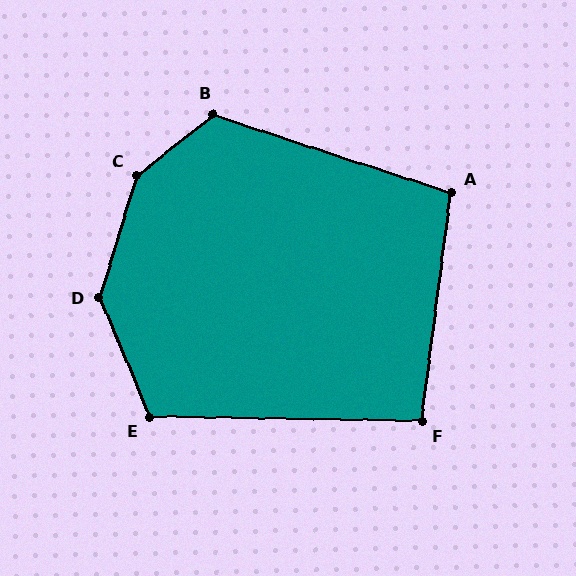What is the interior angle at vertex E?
Approximately 114 degrees (obtuse).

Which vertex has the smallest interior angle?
F, at approximately 96 degrees.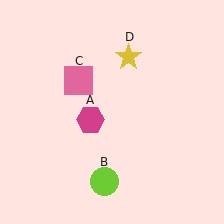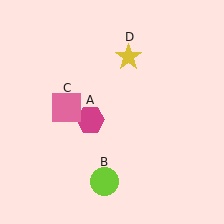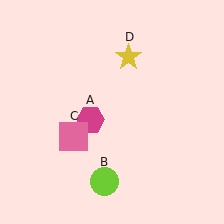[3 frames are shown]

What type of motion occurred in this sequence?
The pink square (object C) rotated counterclockwise around the center of the scene.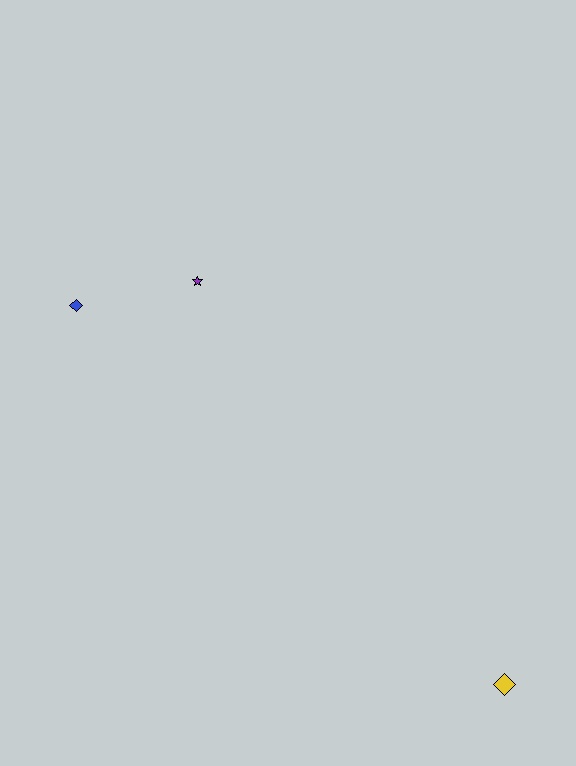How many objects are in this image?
There are 3 objects.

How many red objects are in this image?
There are no red objects.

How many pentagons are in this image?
There are no pentagons.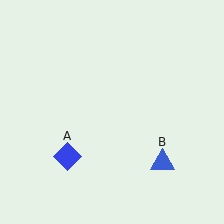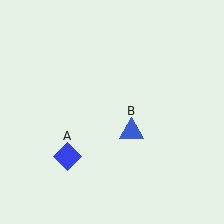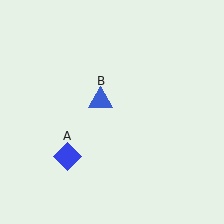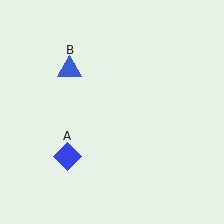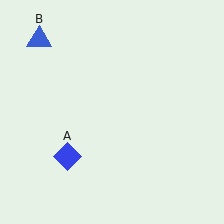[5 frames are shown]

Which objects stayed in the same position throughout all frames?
Blue diamond (object A) remained stationary.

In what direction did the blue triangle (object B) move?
The blue triangle (object B) moved up and to the left.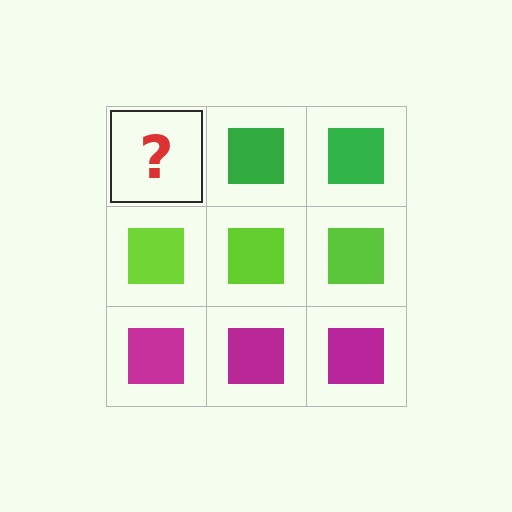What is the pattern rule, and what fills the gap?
The rule is that each row has a consistent color. The gap should be filled with a green square.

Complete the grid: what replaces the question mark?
The question mark should be replaced with a green square.